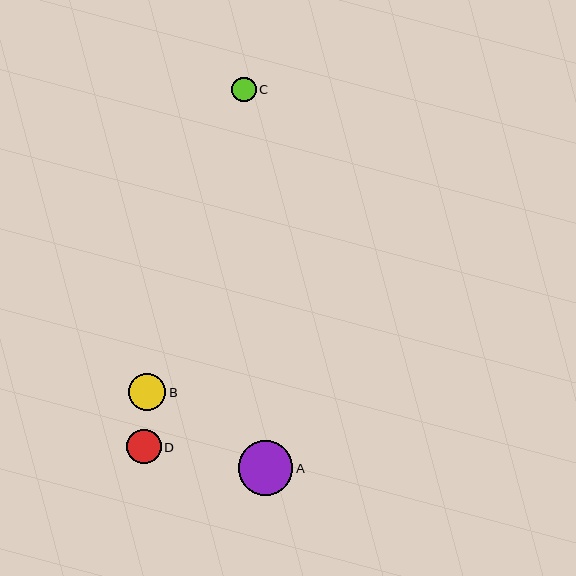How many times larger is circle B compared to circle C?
Circle B is approximately 1.5 times the size of circle C.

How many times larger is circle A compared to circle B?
Circle A is approximately 1.5 times the size of circle B.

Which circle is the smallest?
Circle C is the smallest with a size of approximately 24 pixels.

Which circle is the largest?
Circle A is the largest with a size of approximately 55 pixels.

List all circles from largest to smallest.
From largest to smallest: A, B, D, C.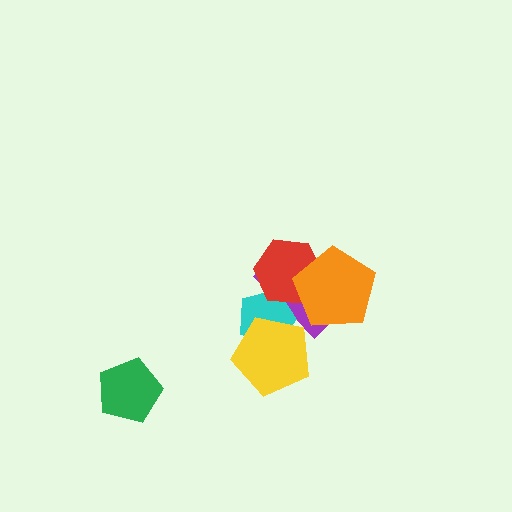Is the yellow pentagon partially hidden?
No, no other shape covers it.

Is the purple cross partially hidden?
Yes, it is partially covered by another shape.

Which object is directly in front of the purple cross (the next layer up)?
The cyan pentagon is directly in front of the purple cross.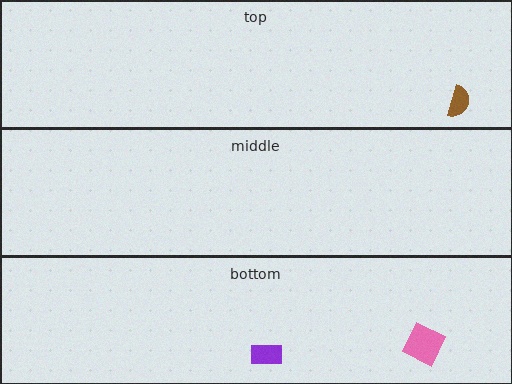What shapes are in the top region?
The brown semicircle.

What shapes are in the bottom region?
The pink square, the purple rectangle.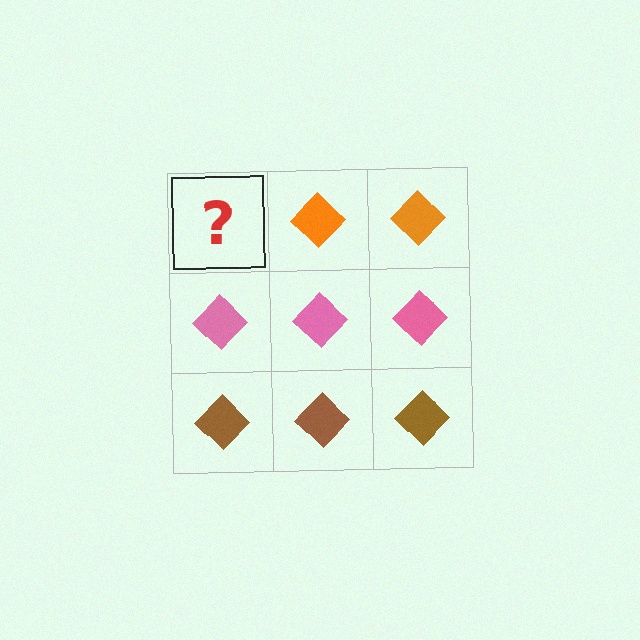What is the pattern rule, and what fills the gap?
The rule is that each row has a consistent color. The gap should be filled with an orange diamond.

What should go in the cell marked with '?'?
The missing cell should contain an orange diamond.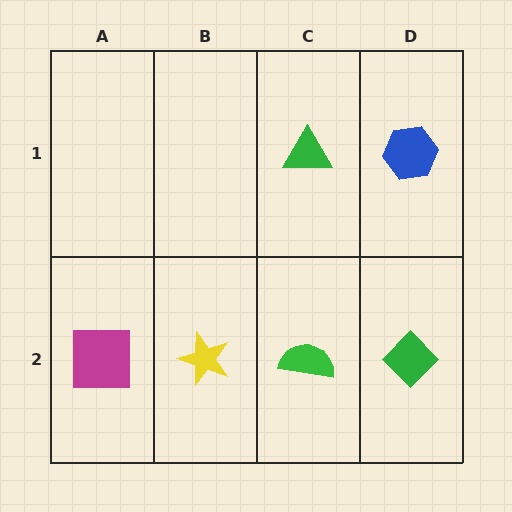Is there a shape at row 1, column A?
No, that cell is empty.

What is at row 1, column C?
A green triangle.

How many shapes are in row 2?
4 shapes.